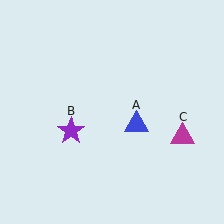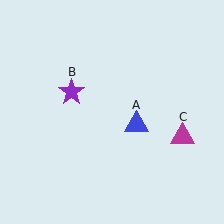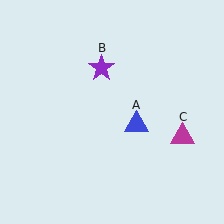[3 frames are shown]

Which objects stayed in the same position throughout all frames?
Blue triangle (object A) and magenta triangle (object C) remained stationary.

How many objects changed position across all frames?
1 object changed position: purple star (object B).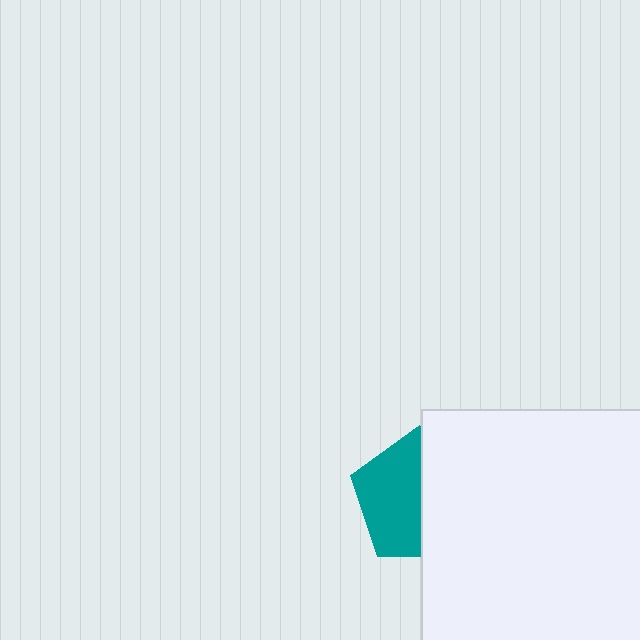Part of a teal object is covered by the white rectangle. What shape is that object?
It is a pentagon.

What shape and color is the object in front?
The object in front is a white rectangle.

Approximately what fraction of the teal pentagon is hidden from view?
Roughly 48% of the teal pentagon is hidden behind the white rectangle.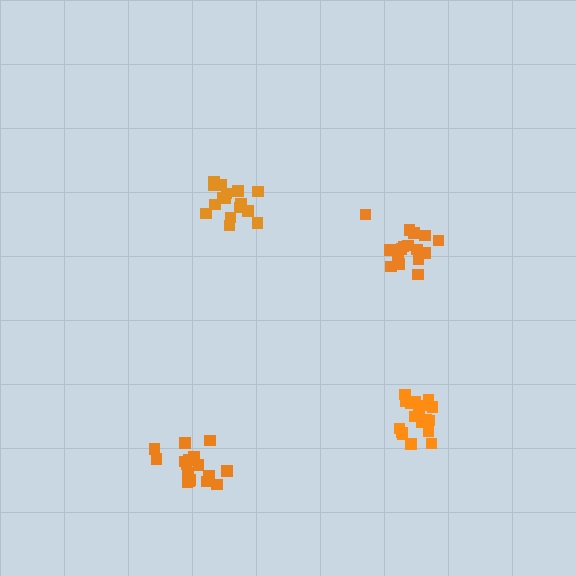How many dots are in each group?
Group 1: 18 dots, Group 2: 18 dots, Group 3: 17 dots, Group 4: 16 dots (69 total).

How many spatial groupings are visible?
There are 4 spatial groupings.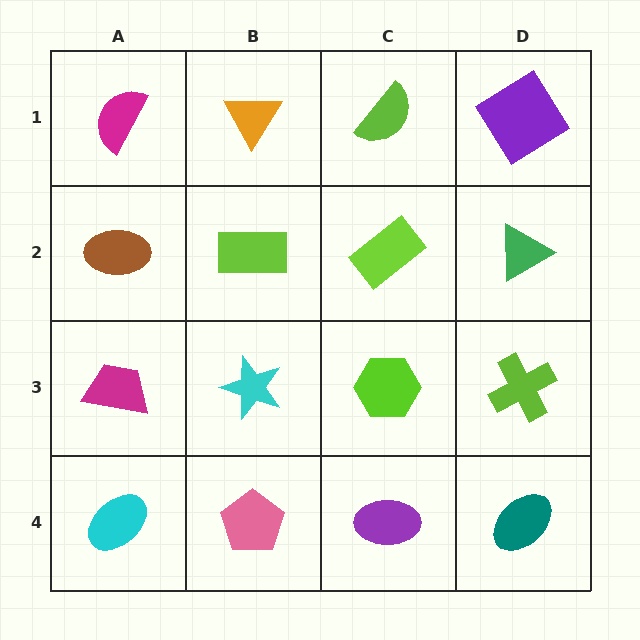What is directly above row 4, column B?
A cyan star.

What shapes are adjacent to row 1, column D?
A green triangle (row 2, column D), a lime semicircle (row 1, column C).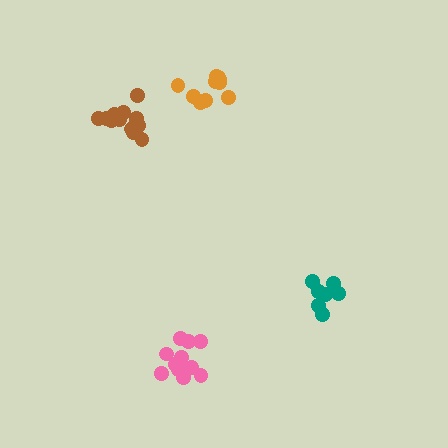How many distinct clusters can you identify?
There are 4 distinct clusters.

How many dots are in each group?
Group 1: 13 dots, Group 2: 13 dots, Group 3: 10 dots, Group 4: 7 dots (43 total).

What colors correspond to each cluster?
The clusters are colored: pink, brown, orange, teal.